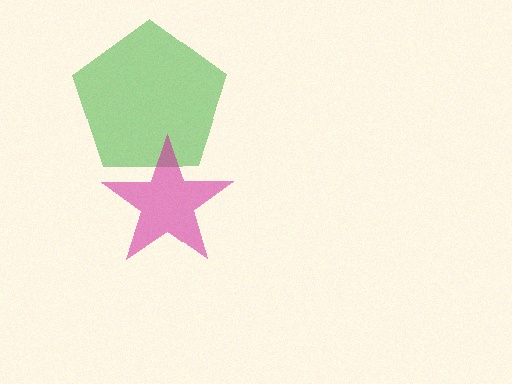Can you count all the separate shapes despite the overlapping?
Yes, there are 2 separate shapes.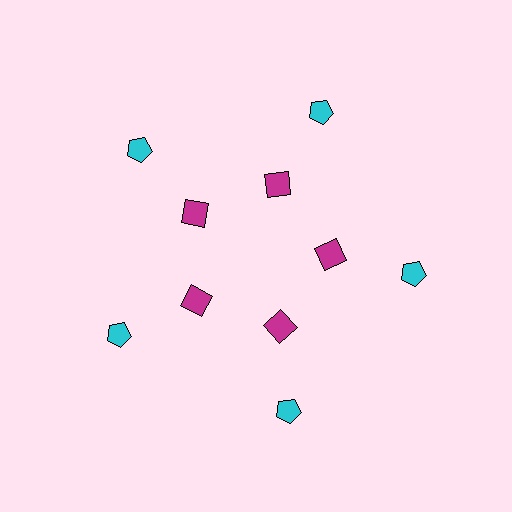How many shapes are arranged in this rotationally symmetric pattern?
There are 10 shapes, arranged in 5 groups of 2.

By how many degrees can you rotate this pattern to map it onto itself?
The pattern maps onto itself every 72 degrees of rotation.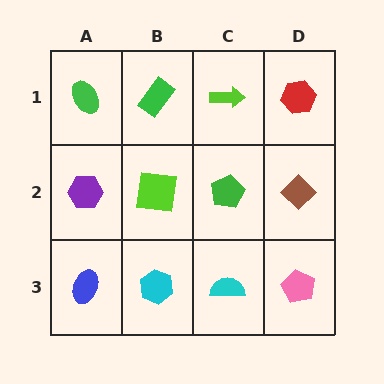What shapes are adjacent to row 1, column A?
A purple hexagon (row 2, column A), a green rectangle (row 1, column B).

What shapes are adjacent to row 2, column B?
A green rectangle (row 1, column B), a cyan hexagon (row 3, column B), a purple hexagon (row 2, column A), a green pentagon (row 2, column C).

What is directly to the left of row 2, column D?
A green pentagon.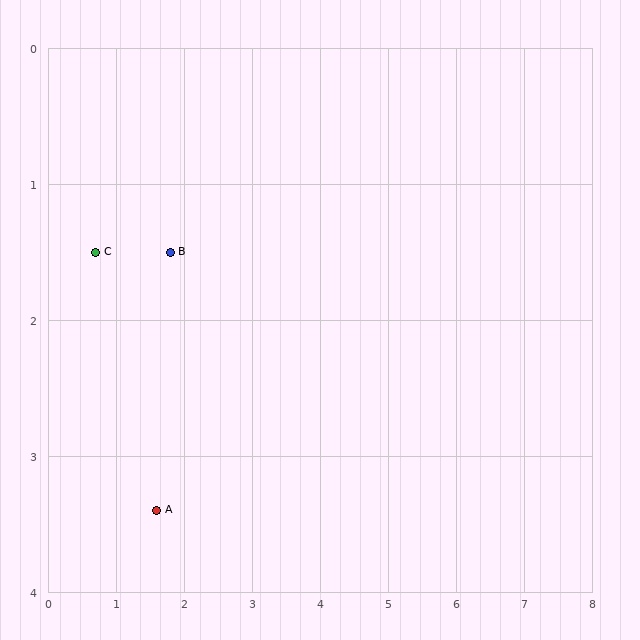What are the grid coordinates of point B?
Point B is at approximately (1.8, 1.5).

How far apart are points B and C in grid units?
Points B and C are about 1.1 grid units apart.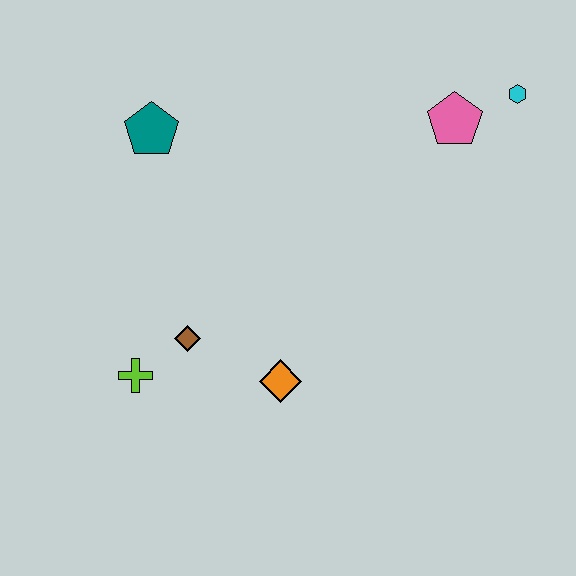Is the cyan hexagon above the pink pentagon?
Yes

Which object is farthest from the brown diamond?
The cyan hexagon is farthest from the brown diamond.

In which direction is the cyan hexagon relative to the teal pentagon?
The cyan hexagon is to the right of the teal pentagon.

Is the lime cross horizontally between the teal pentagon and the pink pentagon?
No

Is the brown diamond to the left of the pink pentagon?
Yes